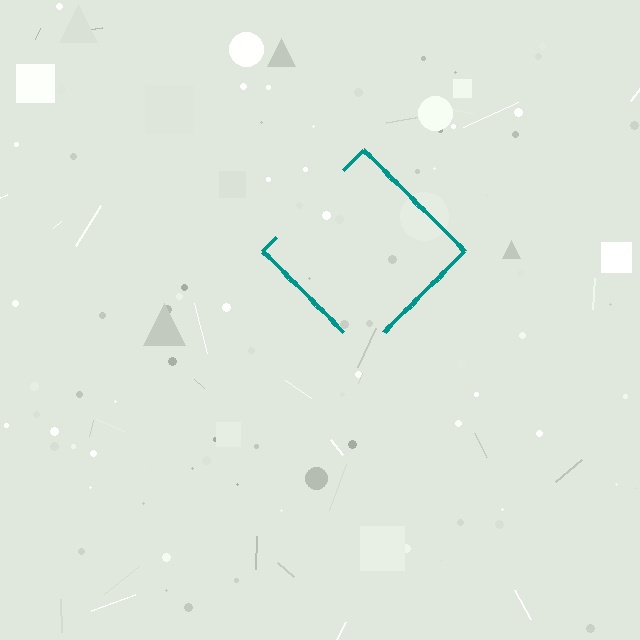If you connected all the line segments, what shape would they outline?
They would outline a diamond.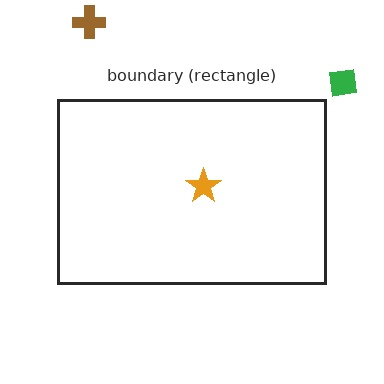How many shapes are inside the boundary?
1 inside, 2 outside.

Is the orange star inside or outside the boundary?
Inside.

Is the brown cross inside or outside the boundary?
Outside.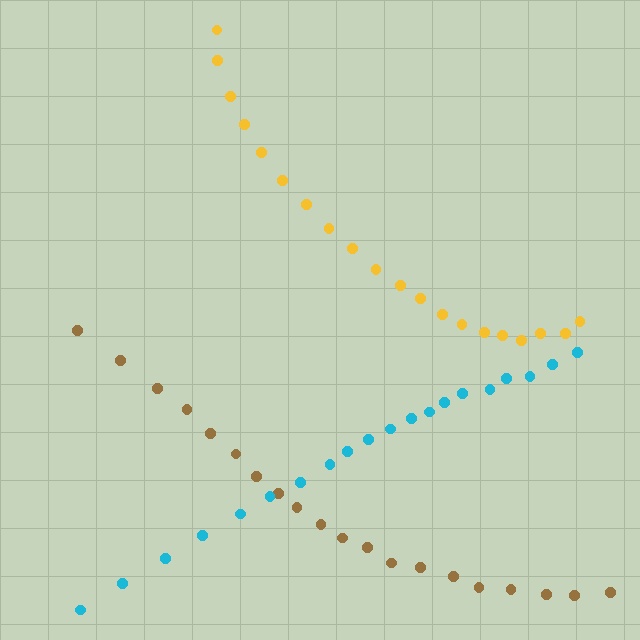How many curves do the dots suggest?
There are 3 distinct paths.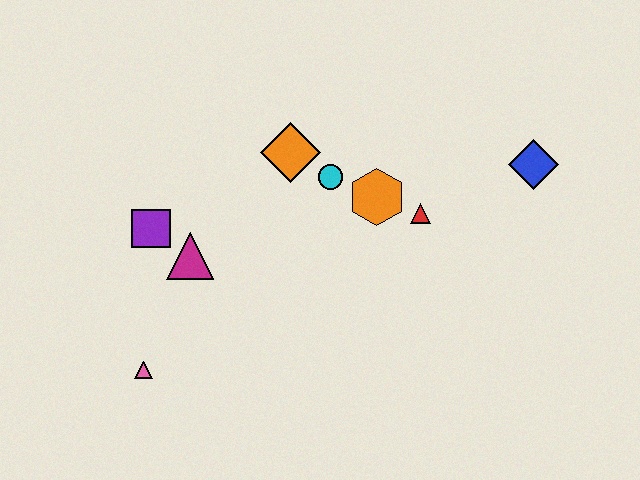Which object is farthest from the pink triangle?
The blue diamond is farthest from the pink triangle.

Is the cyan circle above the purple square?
Yes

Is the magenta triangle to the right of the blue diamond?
No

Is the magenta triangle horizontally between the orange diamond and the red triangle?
No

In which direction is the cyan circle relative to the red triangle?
The cyan circle is to the left of the red triangle.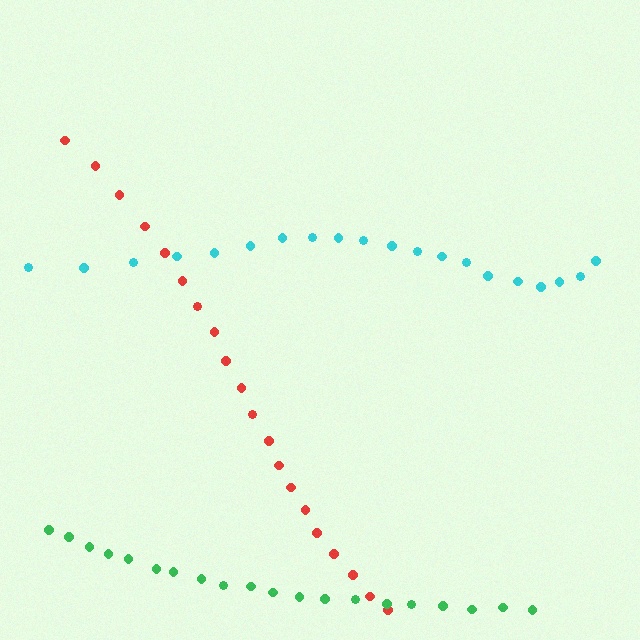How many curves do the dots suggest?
There are 3 distinct paths.